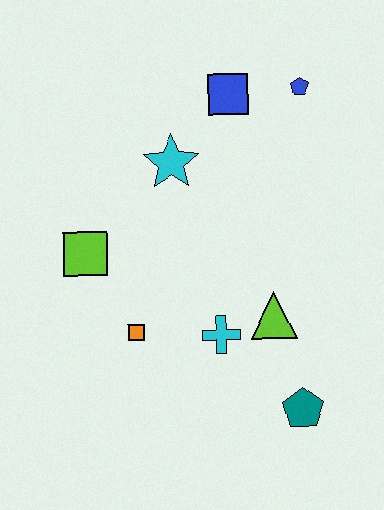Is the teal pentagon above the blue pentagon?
No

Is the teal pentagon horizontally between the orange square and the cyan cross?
No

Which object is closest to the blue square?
The blue pentagon is closest to the blue square.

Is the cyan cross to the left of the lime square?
No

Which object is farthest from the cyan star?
The teal pentagon is farthest from the cyan star.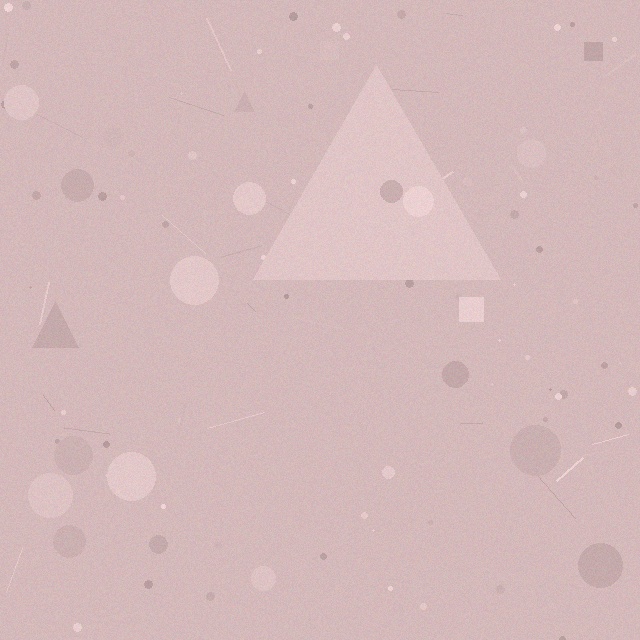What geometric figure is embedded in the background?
A triangle is embedded in the background.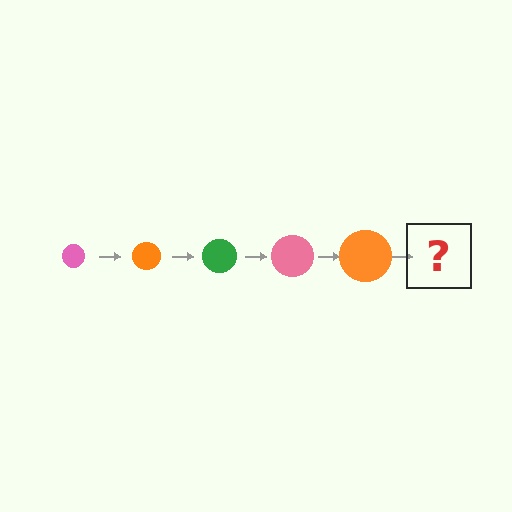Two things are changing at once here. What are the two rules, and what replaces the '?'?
The two rules are that the circle grows larger each step and the color cycles through pink, orange, and green. The '?' should be a green circle, larger than the previous one.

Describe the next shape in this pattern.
It should be a green circle, larger than the previous one.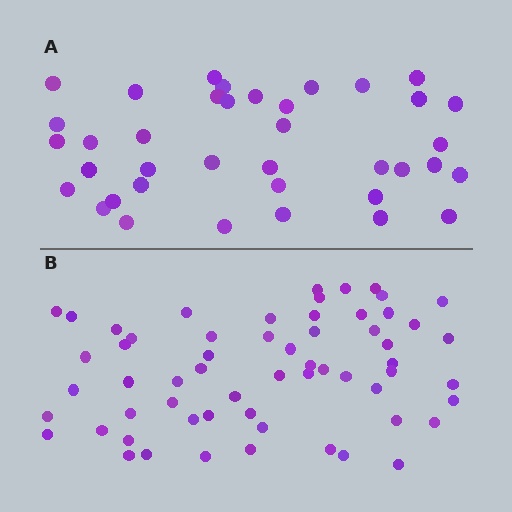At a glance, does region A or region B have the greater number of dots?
Region B (the bottom region) has more dots.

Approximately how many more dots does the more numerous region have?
Region B has approximately 20 more dots than region A.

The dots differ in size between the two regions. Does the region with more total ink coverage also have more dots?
No. Region A has more total ink coverage because its dots are larger, but region B actually contains more individual dots. Total area can be misleading — the number of items is what matters here.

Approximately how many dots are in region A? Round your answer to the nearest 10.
About 40 dots. (The exact count is 38, which rounds to 40.)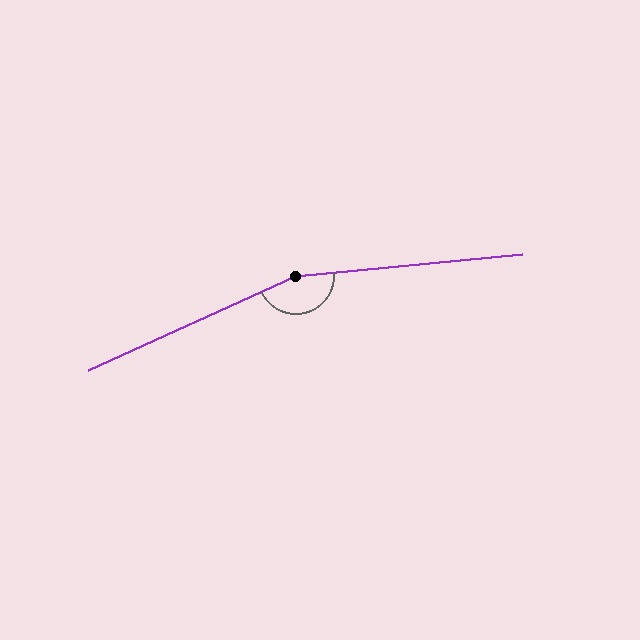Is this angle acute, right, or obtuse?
It is obtuse.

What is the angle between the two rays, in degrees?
Approximately 161 degrees.